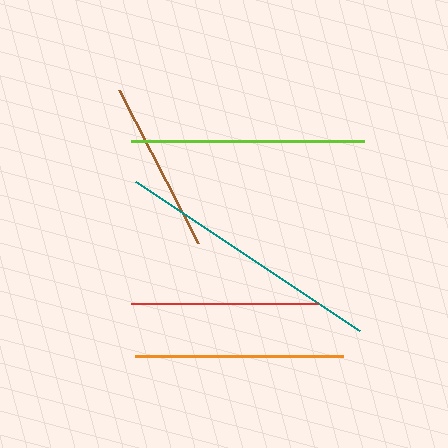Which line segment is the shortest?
The brown line is the shortest at approximately 172 pixels.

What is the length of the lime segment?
The lime segment is approximately 233 pixels long.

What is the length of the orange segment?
The orange segment is approximately 208 pixels long.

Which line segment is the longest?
The teal line is the longest at approximately 269 pixels.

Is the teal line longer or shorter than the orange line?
The teal line is longer than the orange line.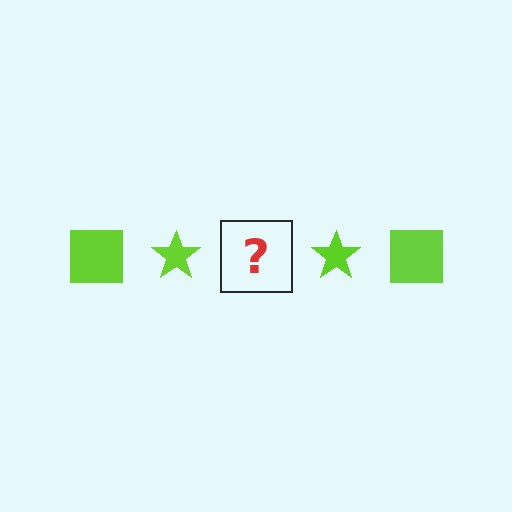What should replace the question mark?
The question mark should be replaced with a lime square.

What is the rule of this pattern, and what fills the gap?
The rule is that the pattern cycles through square, star shapes in lime. The gap should be filled with a lime square.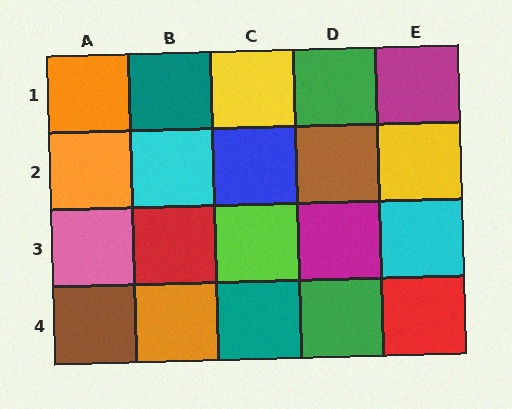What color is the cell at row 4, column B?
Orange.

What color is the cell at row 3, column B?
Red.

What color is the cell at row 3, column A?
Pink.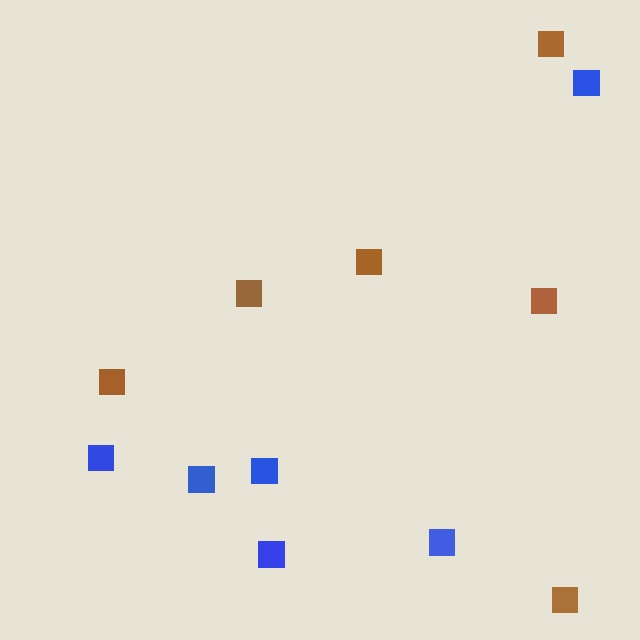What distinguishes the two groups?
There are 2 groups: one group of blue squares (6) and one group of brown squares (6).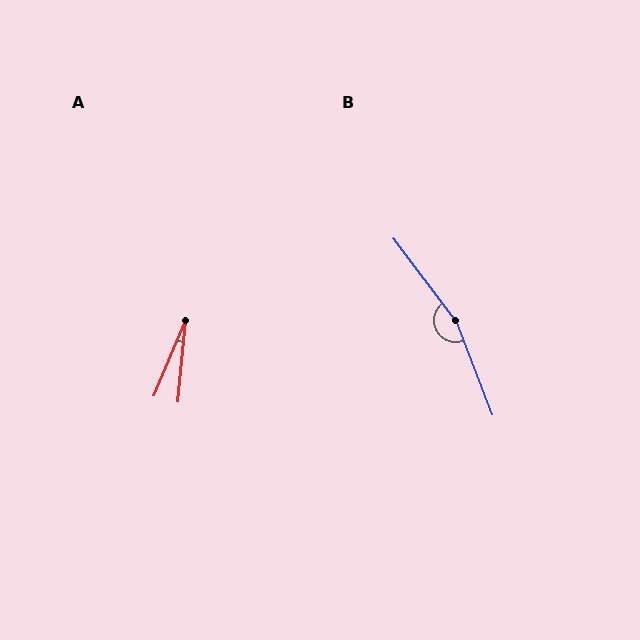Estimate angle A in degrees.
Approximately 17 degrees.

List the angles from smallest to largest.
A (17°), B (164°).